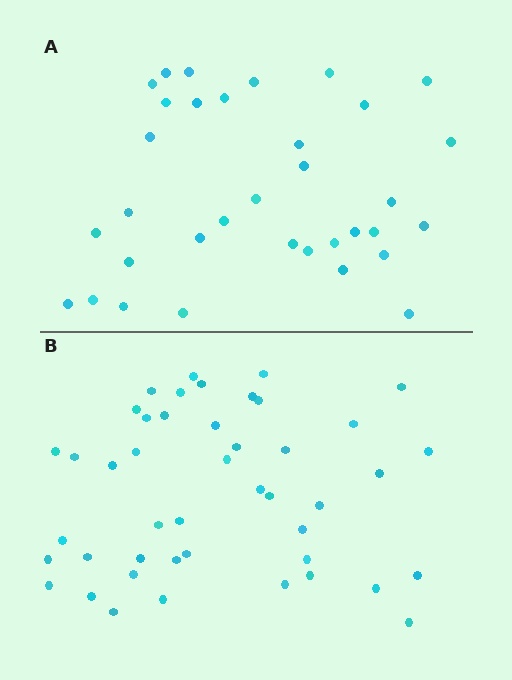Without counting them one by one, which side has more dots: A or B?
Region B (the bottom region) has more dots.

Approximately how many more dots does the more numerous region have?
Region B has roughly 12 or so more dots than region A.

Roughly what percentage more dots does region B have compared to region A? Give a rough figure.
About 30% more.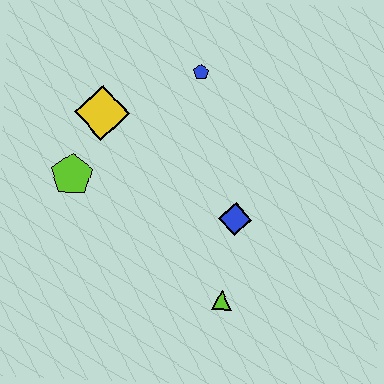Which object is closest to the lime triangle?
The blue diamond is closest to the lime triangle.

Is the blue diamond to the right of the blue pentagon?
Yes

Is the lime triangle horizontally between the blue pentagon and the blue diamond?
Yes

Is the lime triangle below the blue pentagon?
Yes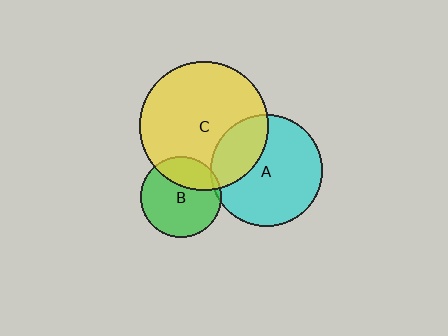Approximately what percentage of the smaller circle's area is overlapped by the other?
Approximately 30%.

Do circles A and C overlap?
Yes.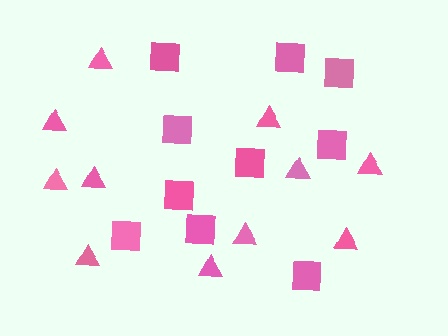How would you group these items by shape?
There are 2 groups: one group of squares (10) and one group of triangles (11).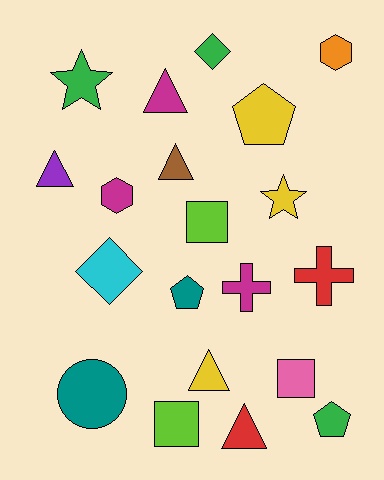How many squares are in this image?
There are 3 squares.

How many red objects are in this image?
There are 2 red objects.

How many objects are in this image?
There are 20 objects.